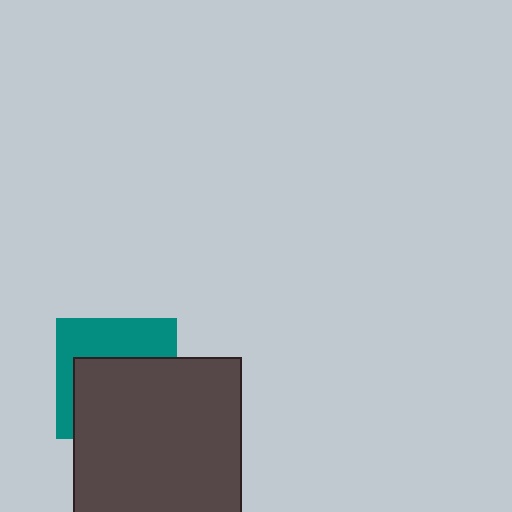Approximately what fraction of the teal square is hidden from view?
Roughly 57% of the teal square is hidden behind the dark gray square.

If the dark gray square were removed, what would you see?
You would see the complete teal square.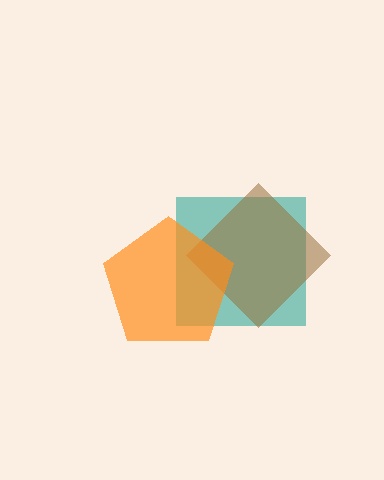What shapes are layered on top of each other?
The layered shapes are: a teal square, a brown diamond, an orange pentagon.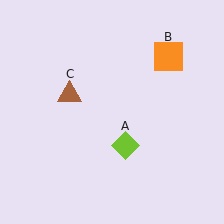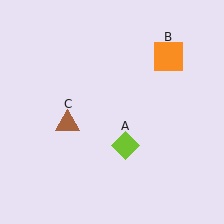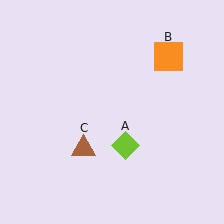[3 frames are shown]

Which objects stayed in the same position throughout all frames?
Lime diamond (object A) and orange square (object B) remained stationary.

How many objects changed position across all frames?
1 object changed position: brown triangle (object C).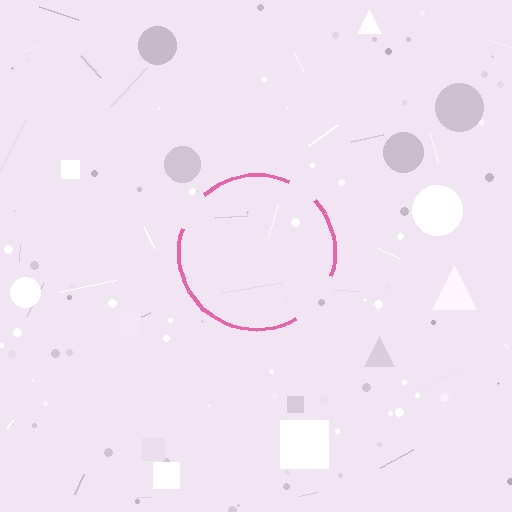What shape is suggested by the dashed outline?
The dashed outline suggests a circle.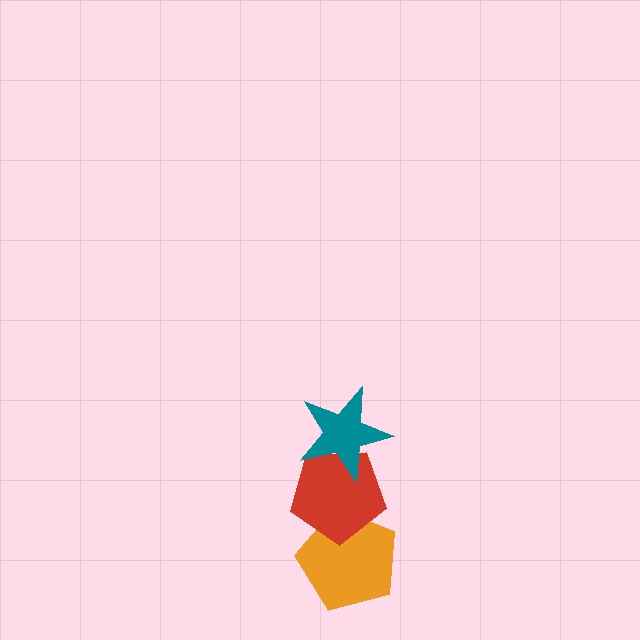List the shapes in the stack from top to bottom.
From top to bottom: the teal star, the red pentagon, the orange pentagon.